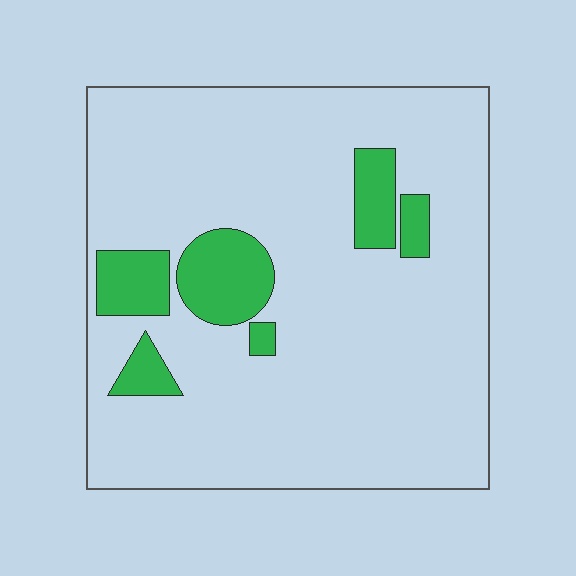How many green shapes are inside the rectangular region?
6.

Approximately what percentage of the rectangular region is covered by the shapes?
Approximately 15%.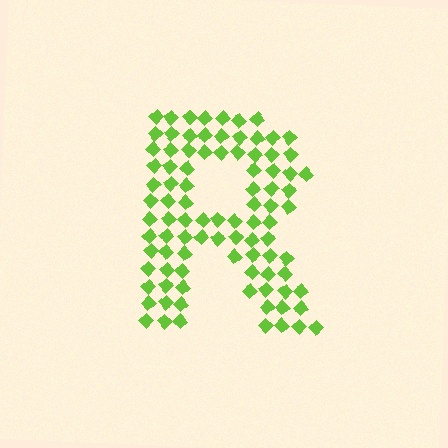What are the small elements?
The small elements are diamonds.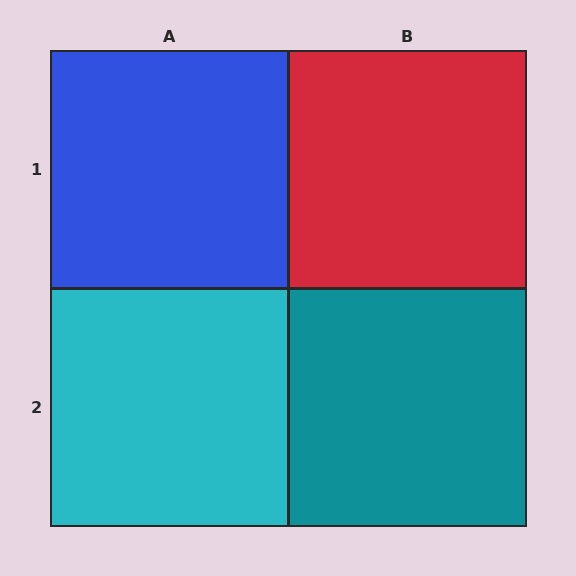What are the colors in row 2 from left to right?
Cyan, teal.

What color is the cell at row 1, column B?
Red.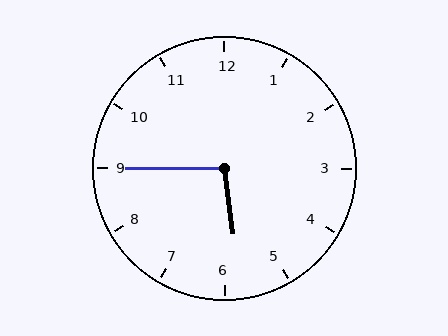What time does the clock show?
5:45.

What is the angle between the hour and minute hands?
Approximately 98 degrees.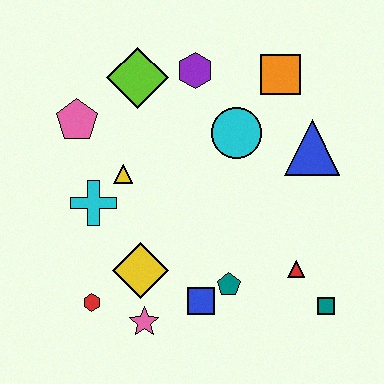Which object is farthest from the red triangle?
The pink pentagon is farthest from the red triangle.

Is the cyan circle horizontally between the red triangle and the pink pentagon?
Yes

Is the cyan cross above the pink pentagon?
No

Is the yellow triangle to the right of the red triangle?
No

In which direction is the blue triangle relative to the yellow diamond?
The blue triangle is to the right of the yellow diamond.